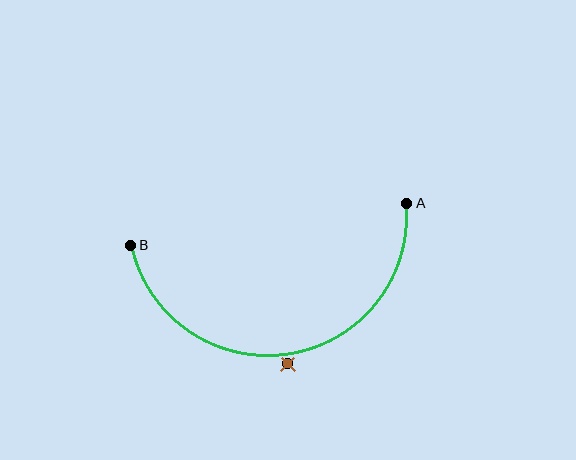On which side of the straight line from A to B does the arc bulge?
The arc bulges below the straight line connecting A and B.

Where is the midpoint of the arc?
The arc midpoint is the point on the curve farthest from the straight line joining A and B. It sits below that line.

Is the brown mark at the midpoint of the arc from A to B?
No — the brown mark does not lie on the arc at all. It sits slightly outside the curve.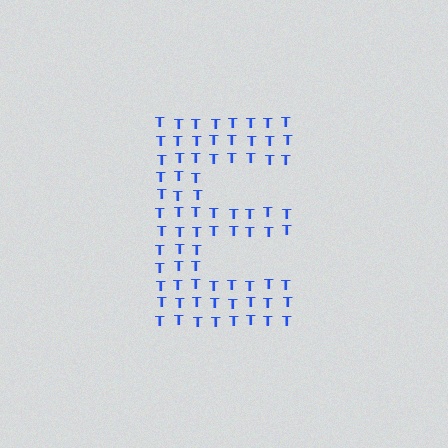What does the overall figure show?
The overall figure shows the letter E.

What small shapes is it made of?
It is made of small letter T's.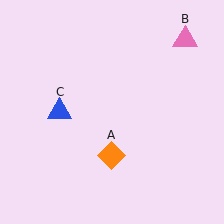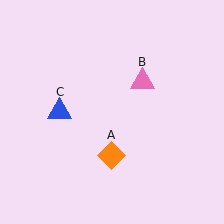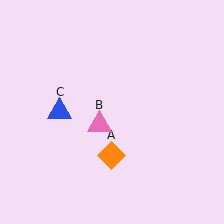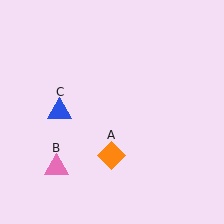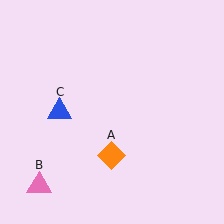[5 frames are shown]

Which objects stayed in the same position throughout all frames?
Orange diamond (object A) and blue triangle (object C) remained stationary.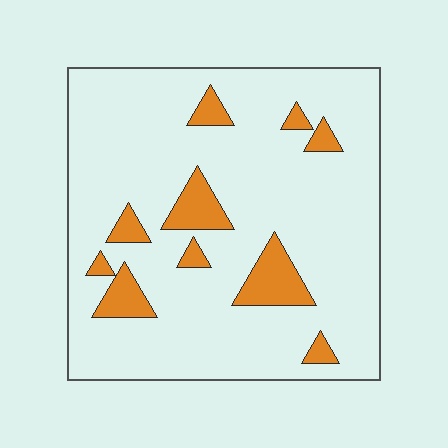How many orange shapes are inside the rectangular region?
10.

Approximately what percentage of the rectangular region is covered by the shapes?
Approximately 15%.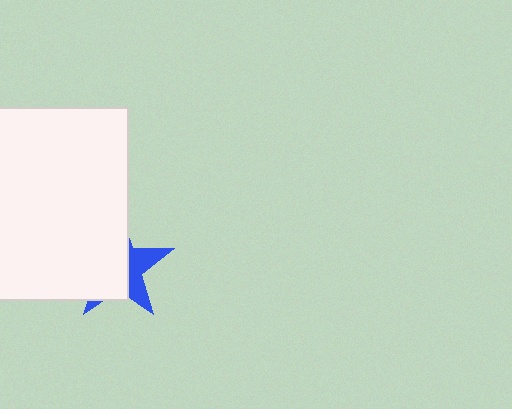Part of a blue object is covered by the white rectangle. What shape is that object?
It is a star.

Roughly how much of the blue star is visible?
A small part of it is visible (roughly 34%).